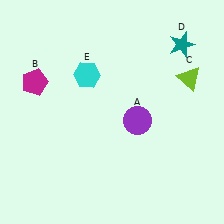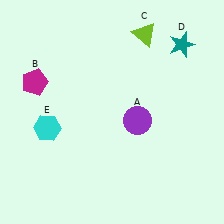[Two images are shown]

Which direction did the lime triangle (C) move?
The lime triangle (C) moved left.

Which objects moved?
The objects that moved are: the lime triangle (C), the cyan hexagon (E).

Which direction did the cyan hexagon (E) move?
The cyan hexagon (E) moved down.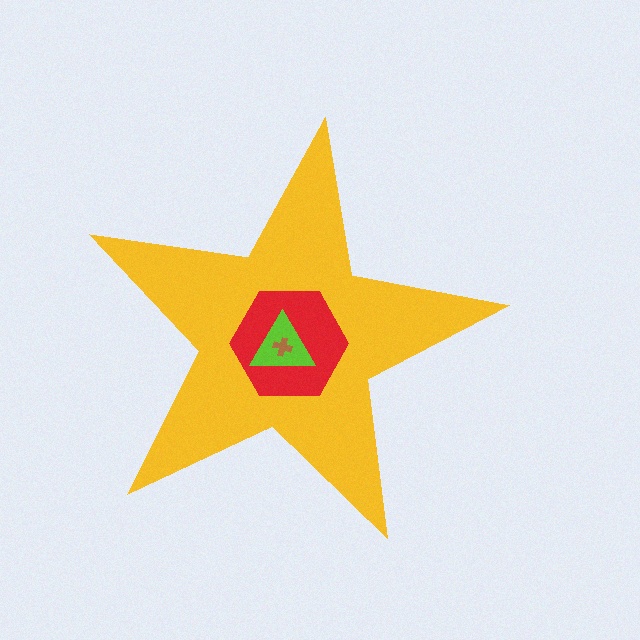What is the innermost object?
The brown cross.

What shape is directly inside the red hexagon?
The lime triangle.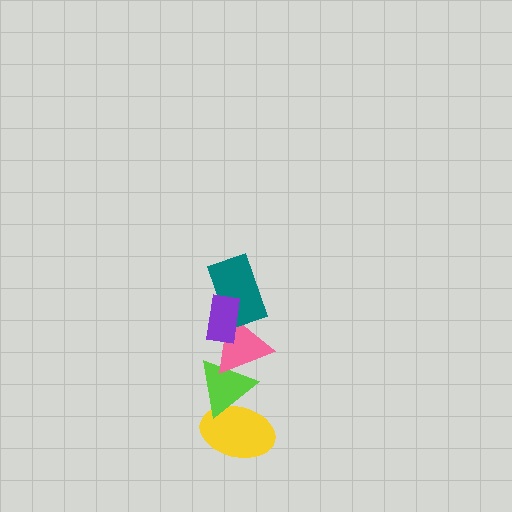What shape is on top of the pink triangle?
The teal rectangle is on top of the pink triangle.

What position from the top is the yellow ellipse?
The yellow ellipse is 5th from the top.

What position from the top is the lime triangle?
The lime triangle is 4th from the top.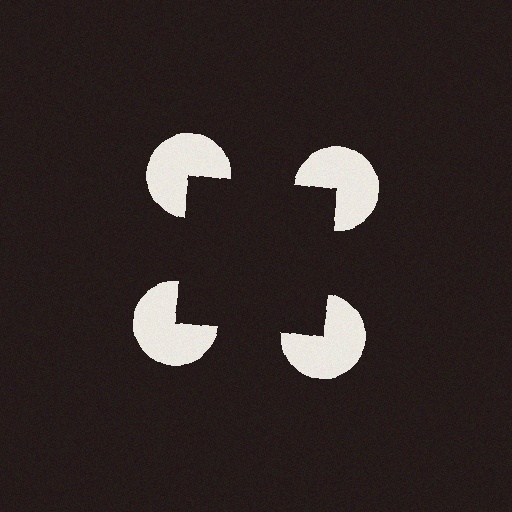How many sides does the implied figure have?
4 sides.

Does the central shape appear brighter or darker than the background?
It typically appears slightly darker than the background, even though no actual brightness change is drawn.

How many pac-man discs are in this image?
There are 4 — one at each vertex of the illusory square.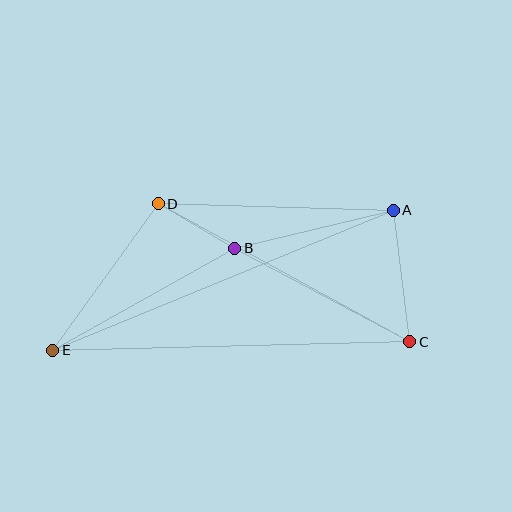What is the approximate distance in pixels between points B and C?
The distance between B and C is approximately 198 pixels.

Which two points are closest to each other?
Points B and D are closest to each other.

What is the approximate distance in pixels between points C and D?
The distance between C and D is approximately 287 pixels.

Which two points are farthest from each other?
Points A and E are farthest from each other.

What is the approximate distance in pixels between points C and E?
The distance between C and E is approximately 357 pixels.